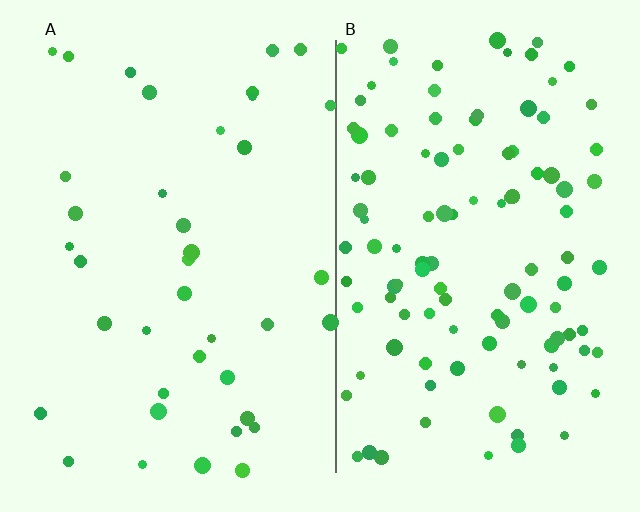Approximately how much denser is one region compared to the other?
Approximately 2.8× — region B over region A.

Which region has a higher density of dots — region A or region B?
B (the right).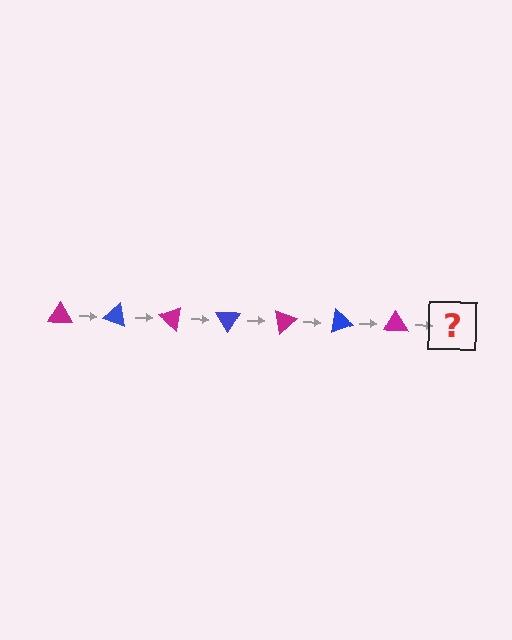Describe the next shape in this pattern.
It should be a blue triangle, rotated 140 degrees from the start.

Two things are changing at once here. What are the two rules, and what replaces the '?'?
The two rules are that it rotates 20 degrees each step and the color cycles through magenta and blue. The '?' should be a blue triangle, rotated 140 degrees from the start.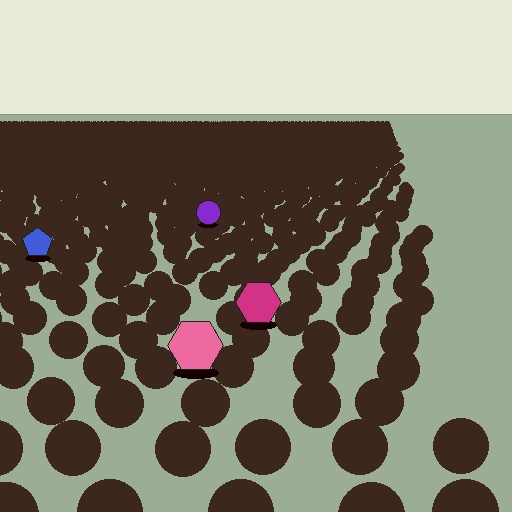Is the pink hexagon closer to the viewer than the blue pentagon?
Yes. The pink hexagon is closer — you can tell from the texture gradient: the ground texture is coarser near it.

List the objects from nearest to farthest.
From nearest to farthest: the pink hexagon, the magenta hexagon, the blue pentagon, the purple circle.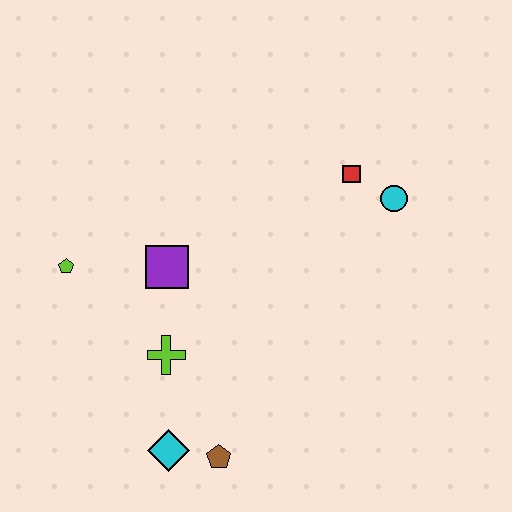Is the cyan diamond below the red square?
Yes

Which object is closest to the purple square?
The lime cross is closest to the purple square.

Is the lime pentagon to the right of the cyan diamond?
No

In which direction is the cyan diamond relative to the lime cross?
The cyan diamond is below the lime cross.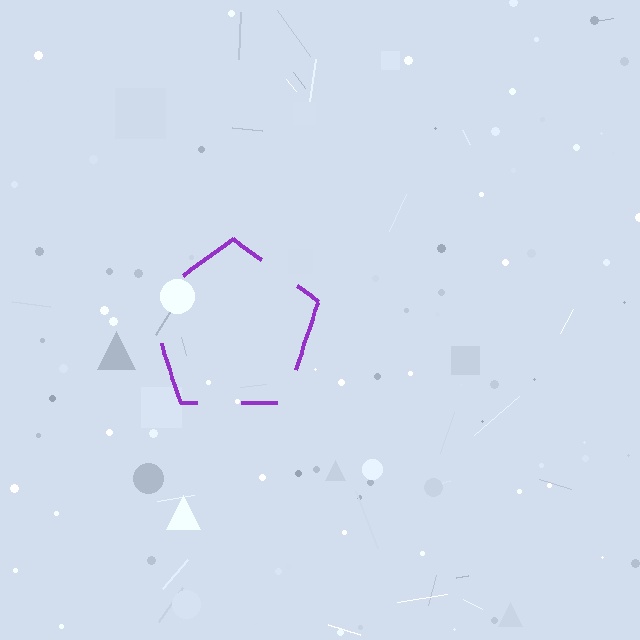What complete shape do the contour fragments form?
The contour fragments form a pentagon.